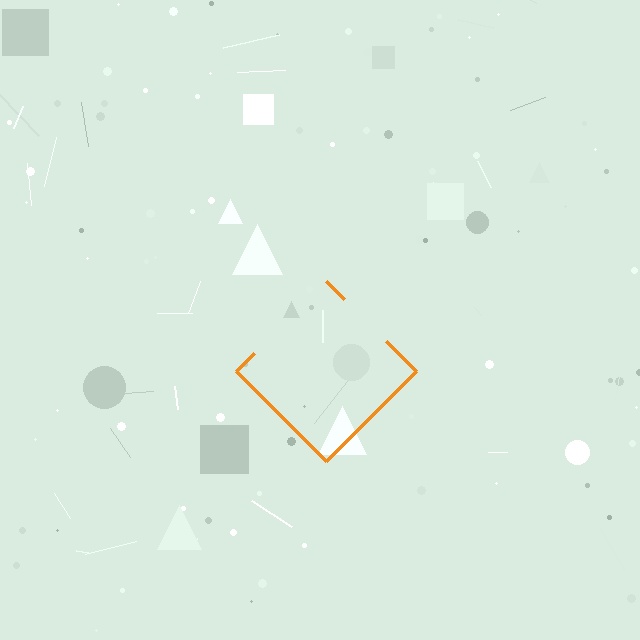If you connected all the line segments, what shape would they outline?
They would outline a diamond.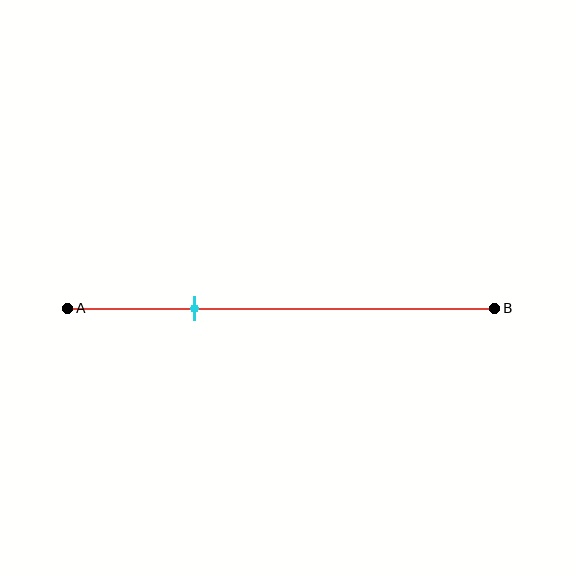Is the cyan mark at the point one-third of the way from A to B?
No, the mark is at about 30% from A, not at the 33% one-third point.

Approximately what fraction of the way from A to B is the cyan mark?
The cyan mark is approximately 30% of the way from A to B.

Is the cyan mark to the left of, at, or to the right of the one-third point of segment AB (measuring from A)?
The cyan mark is to the left of the one-third point of segment AB.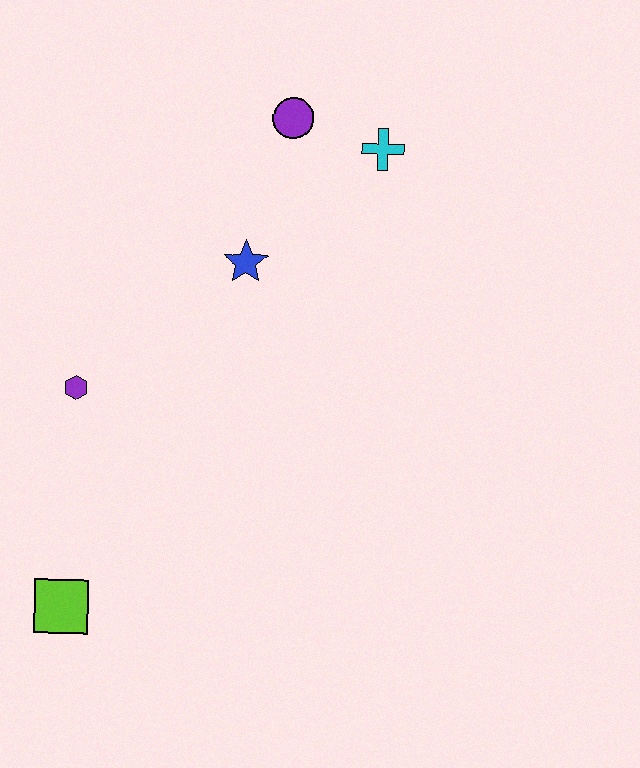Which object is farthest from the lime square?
The cyan cross is farthest from the lime square.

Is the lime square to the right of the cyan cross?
No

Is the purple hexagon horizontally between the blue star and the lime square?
Yes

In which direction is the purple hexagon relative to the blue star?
The purple hexagon is to the left of the blue star.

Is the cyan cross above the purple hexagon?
Yes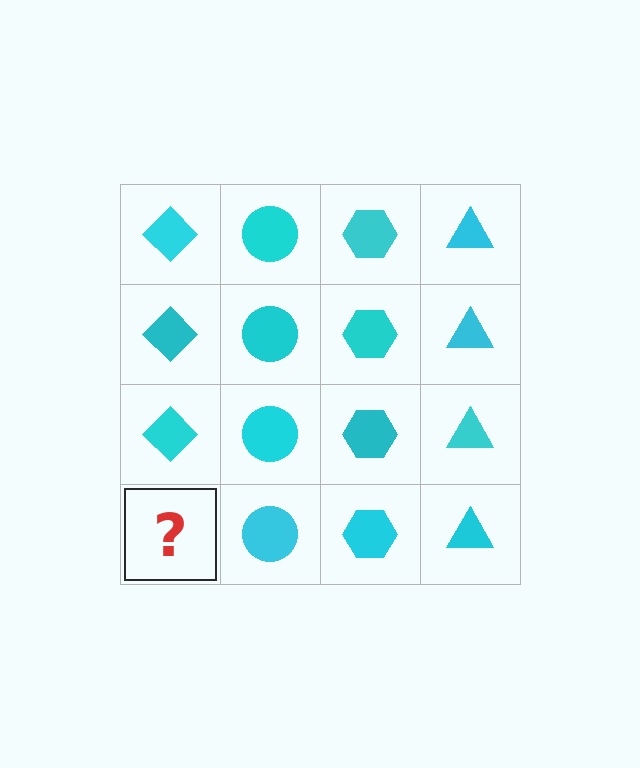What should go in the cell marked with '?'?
The missing cell should contain a cyan diamond.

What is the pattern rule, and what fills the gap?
The rule is that each column has a consistent shape. The gap should be filled with a cyan diamond.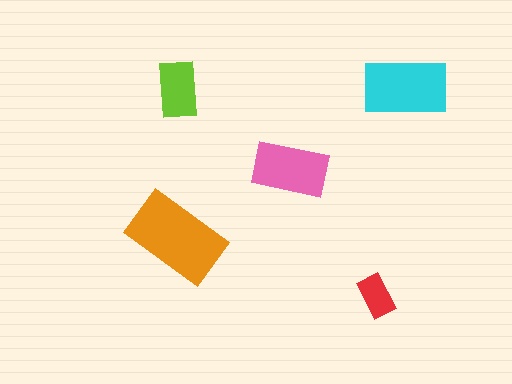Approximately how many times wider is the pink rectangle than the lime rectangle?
About 1.5 times wider.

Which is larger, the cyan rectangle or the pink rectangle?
The cyan one.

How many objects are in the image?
There are 5 objects in the image.